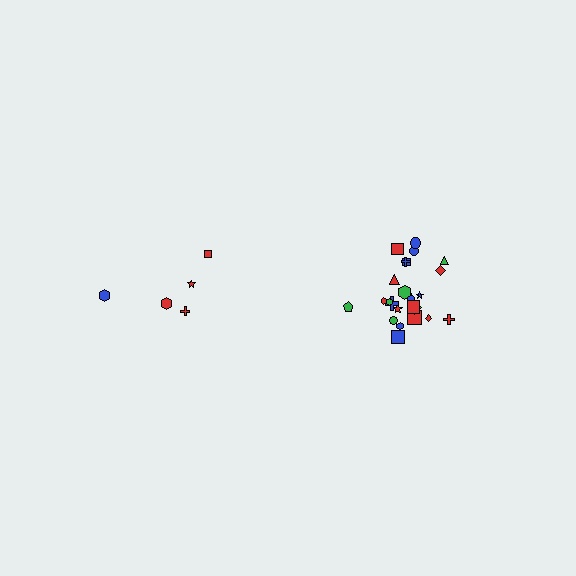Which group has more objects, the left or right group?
The right group.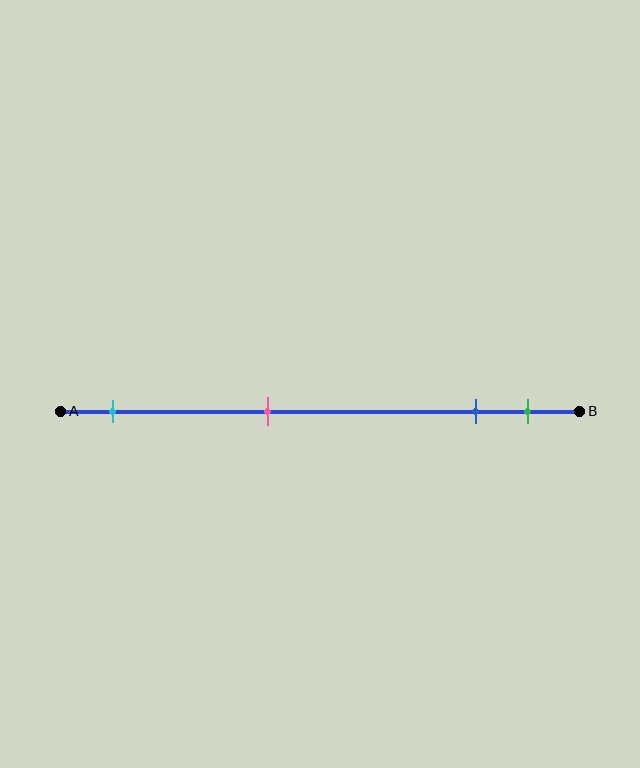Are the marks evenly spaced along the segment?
No, the marks are not evenly spaced.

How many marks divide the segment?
There are 4 marks dividing the segment.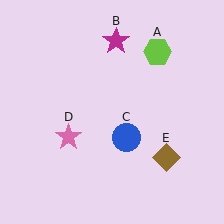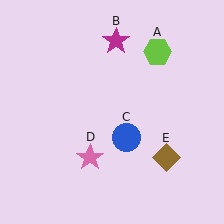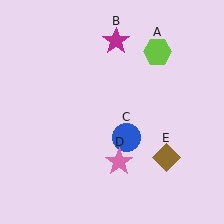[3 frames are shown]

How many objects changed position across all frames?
1 object changed position: pink star (object D).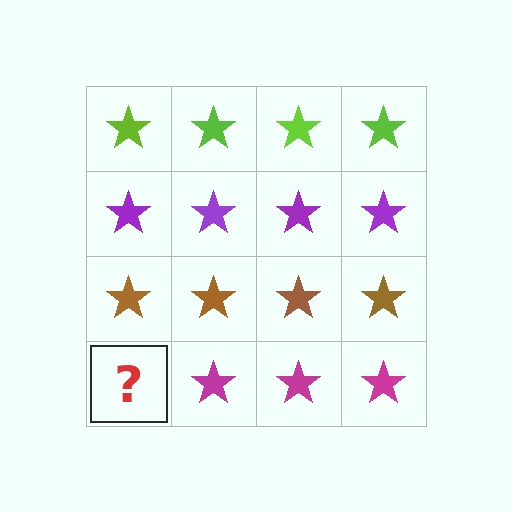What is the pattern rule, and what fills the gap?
The rule is that each row has a consistent color. The gap should be filled with a magenta star.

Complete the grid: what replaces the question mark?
The question mark should be replaced with a magenta star.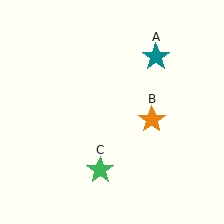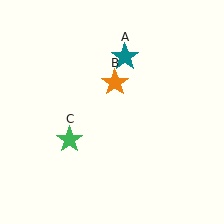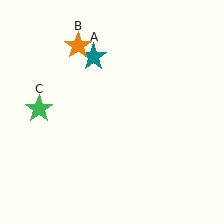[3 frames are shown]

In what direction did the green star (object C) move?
The green star (object C) moved up and to the left.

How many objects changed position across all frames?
3 objects changed position: teal star (object A), orange star (object B), green star (object C).